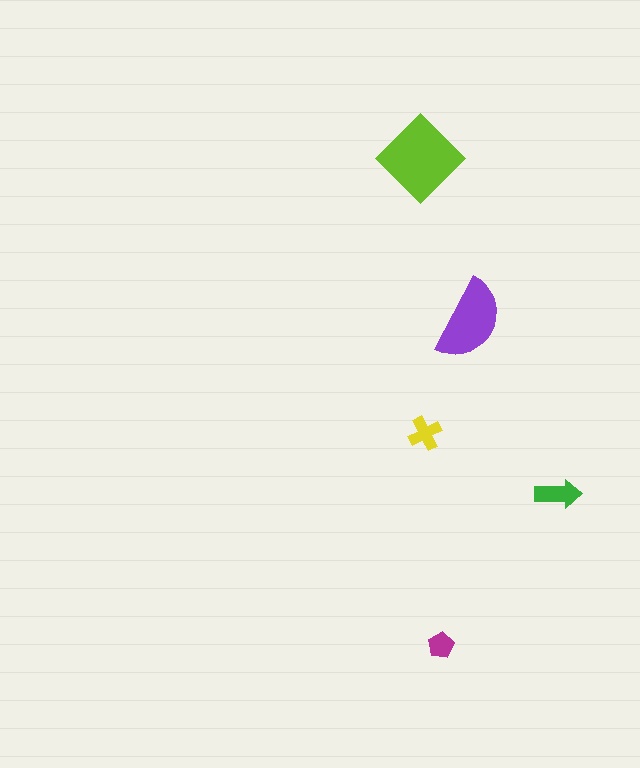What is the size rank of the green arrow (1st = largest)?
3rd.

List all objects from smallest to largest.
The magenta pentagon, the yellow cross, the green arrow, the purple semicircle, the lime diamond.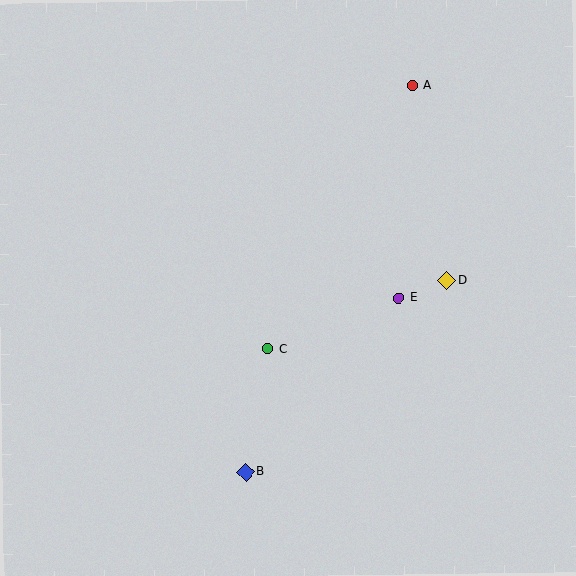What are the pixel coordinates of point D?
Point D is at (447, 280).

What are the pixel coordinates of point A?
Point A is at (413, 86).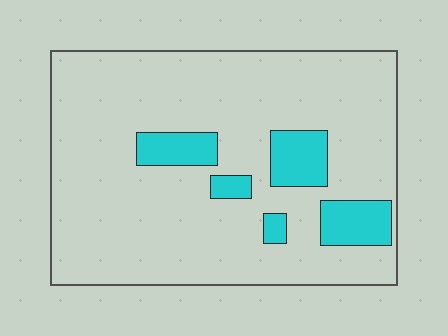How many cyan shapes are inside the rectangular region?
5.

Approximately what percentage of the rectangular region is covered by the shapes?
Approximately 15%.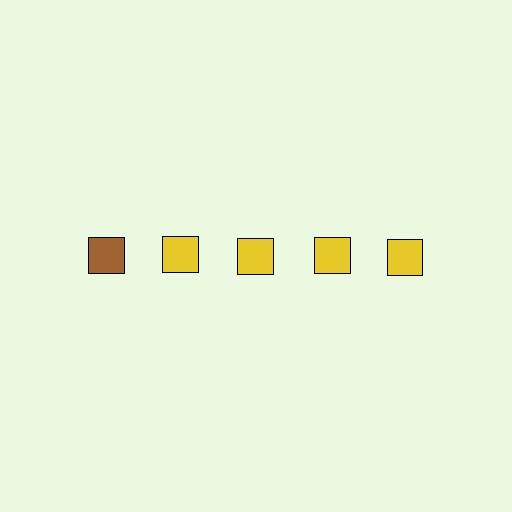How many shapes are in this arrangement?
There are 5 shapes arranged in a grid pattern.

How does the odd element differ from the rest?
It has a different color: brown instead of yellow.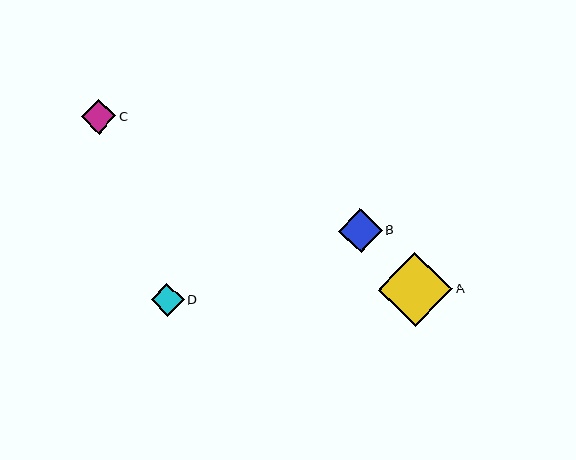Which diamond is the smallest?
Diamond D is the smallest with a size of approximately 33 pixels.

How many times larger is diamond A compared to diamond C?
Diamond A is approximately 2.2 times the size of diamond C.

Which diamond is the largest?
Diamond A is the largest with a size of approximately 74 pixels.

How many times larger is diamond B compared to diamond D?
Diamond B is approximately 1.3 times the size of diamond D.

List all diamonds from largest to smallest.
From largest to smallest: A, B, C, D.